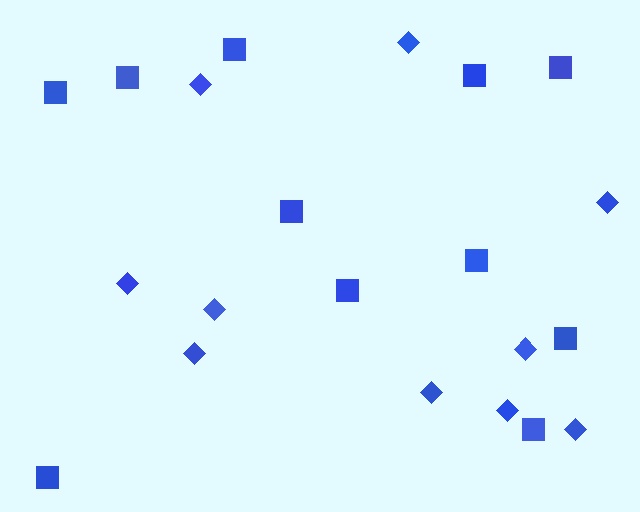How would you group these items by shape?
There are 2 groups: one group of squares (11) and one group of diamonds (10).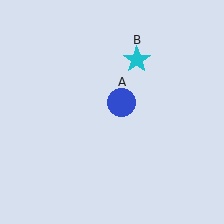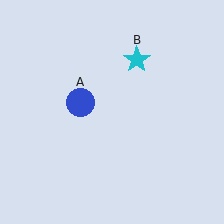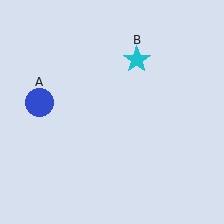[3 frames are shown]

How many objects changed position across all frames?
1 object changed position: blue circle (object A).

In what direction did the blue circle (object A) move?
The blue circle (object A) moved left.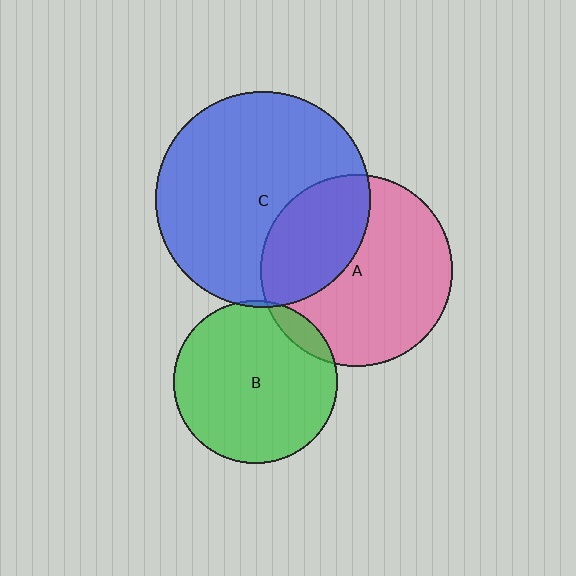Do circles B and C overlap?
Yes.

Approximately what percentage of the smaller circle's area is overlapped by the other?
Approximately 5%.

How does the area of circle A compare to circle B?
Approximately 1.4 times.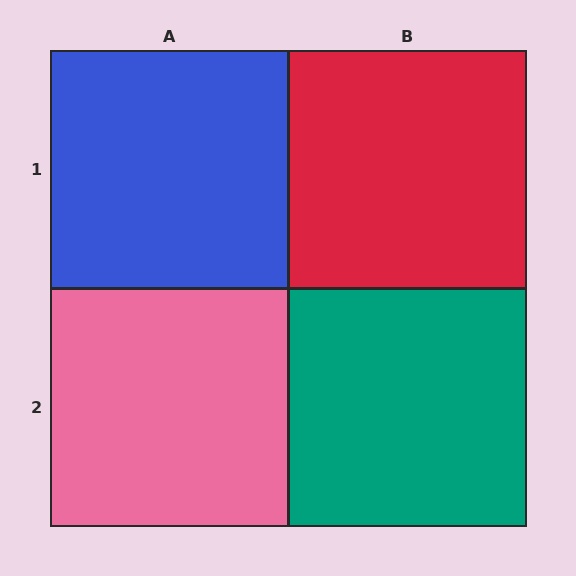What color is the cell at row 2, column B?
Teal.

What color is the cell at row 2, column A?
Pink.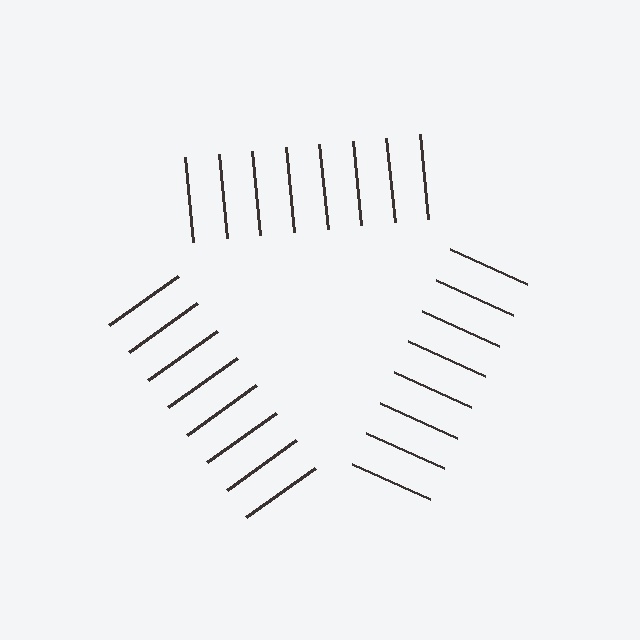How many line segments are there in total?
24 — 8 along each of the 3 edges.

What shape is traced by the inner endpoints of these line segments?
An illusory triangle — the line segments terminate on its edges but no continuous stroke is drawn.